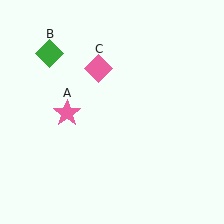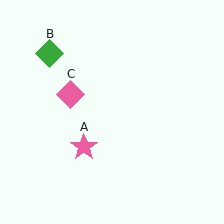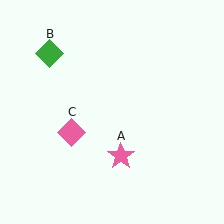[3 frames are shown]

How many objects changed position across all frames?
2 objects changed position: pink star (object A), pink diamond (object C).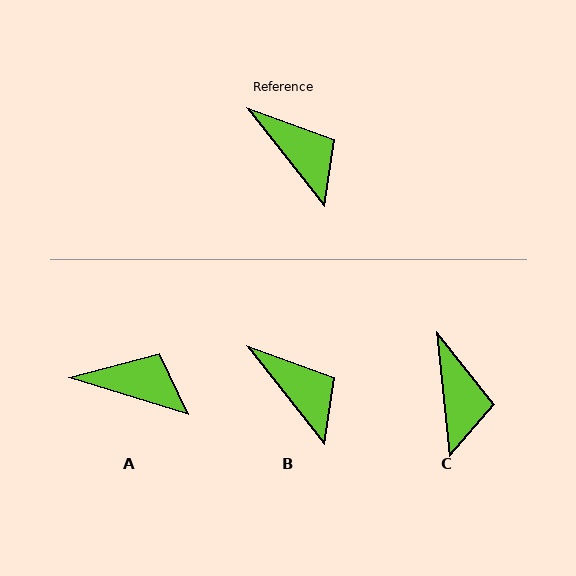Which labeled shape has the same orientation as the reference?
B.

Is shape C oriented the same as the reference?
No, it is off by about 32 degrees.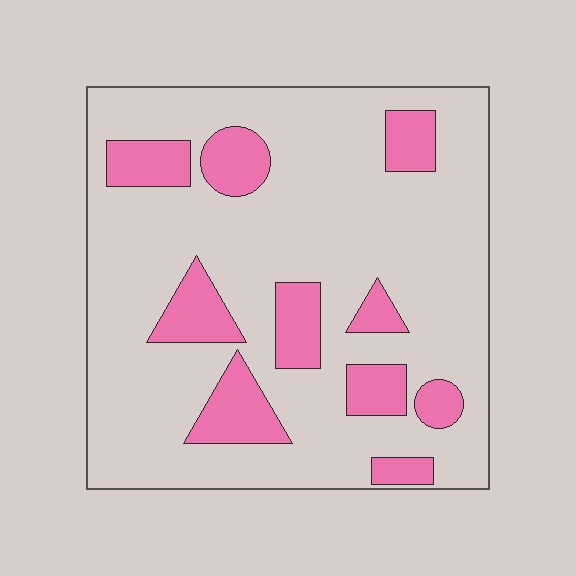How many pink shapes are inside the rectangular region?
10.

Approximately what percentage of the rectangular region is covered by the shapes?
Approximately 20%.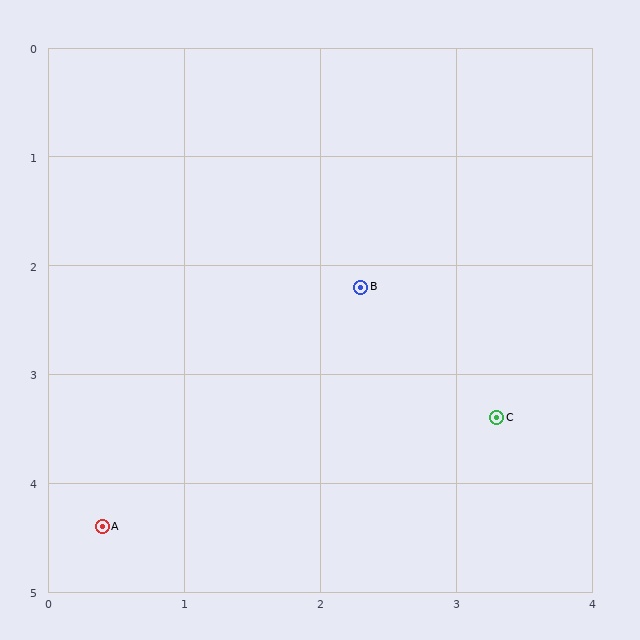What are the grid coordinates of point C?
Point C is at approximately (3.3, 3.4).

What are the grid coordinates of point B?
Point B is at approximately (2.3, 2.2).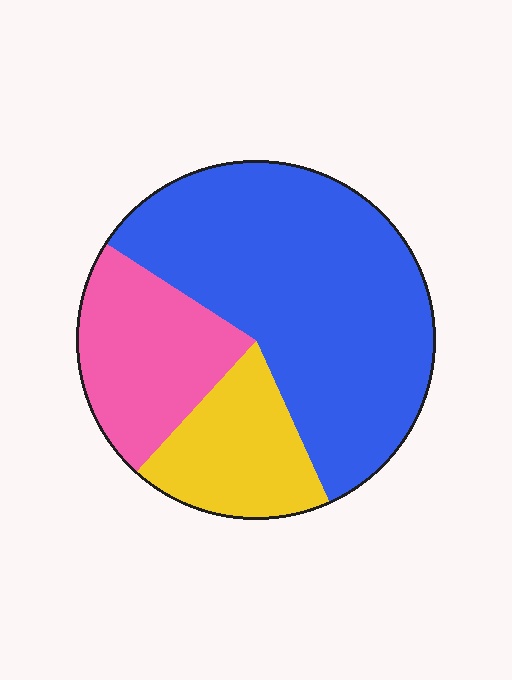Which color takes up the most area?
Blue, at roughly 60%.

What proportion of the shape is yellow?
Yellow covers around 20% of the shape.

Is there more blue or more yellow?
Blue.